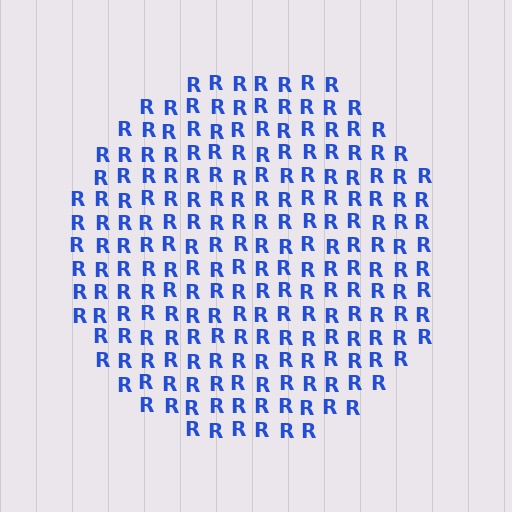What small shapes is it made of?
It is made of small letter R's.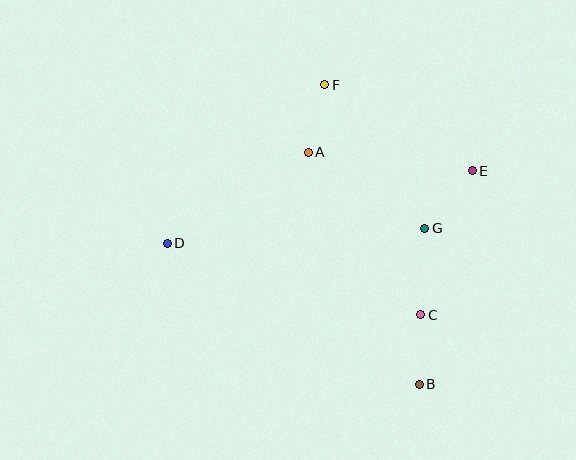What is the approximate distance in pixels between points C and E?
The distance between C and E is approximately 153 pixels.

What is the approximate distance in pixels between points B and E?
The distance between B and E is approximately 220 pixels.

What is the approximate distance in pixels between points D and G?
The distance between D and G is approximately 258 pixels.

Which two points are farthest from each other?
Points B and F are farthest from each other.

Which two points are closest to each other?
Points A and F are closest to each other.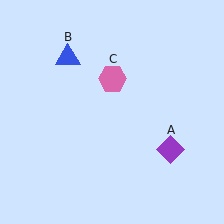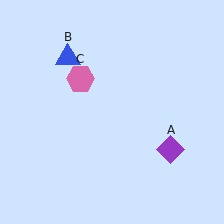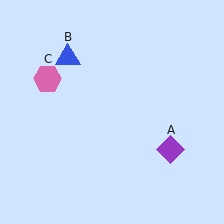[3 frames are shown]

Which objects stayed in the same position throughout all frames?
Purple diamond (object A) and blue triangle (object B) remained stationary.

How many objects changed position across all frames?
1 object changed position: pink hexagon (object C).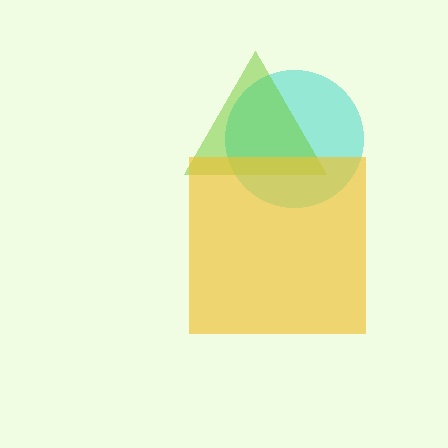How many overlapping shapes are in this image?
There are 3 overlapping shapes in the image.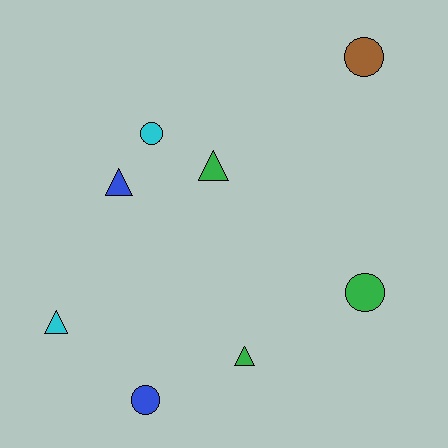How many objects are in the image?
There are 8 objects.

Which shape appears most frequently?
Circle, with 4 objects.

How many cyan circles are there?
There is 1 cyan circle.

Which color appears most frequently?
Green, with 3 objects.